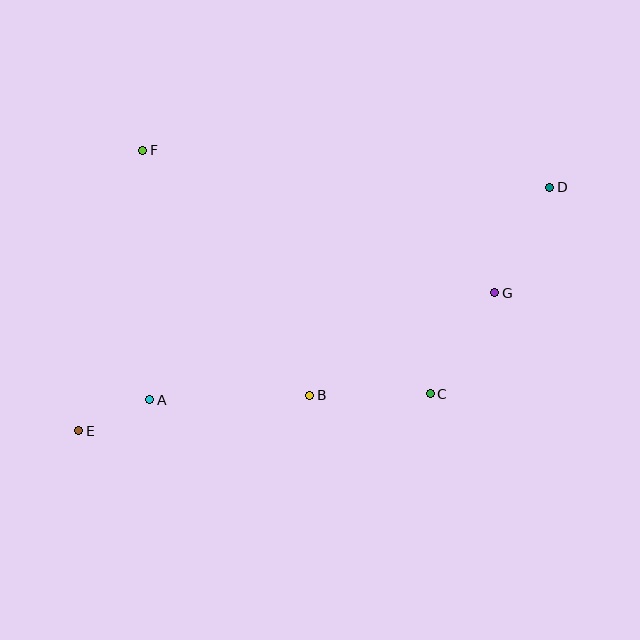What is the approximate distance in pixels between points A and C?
The distance between A and C is approximately 281 pixels.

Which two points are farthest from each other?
Points D and E are farthest from each other.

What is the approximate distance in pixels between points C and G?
The distance between C and G is approximately 120 pixels.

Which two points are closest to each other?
Points A and E are closest to each other.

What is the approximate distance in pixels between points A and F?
The distance between A and F is approximately 250 pixels.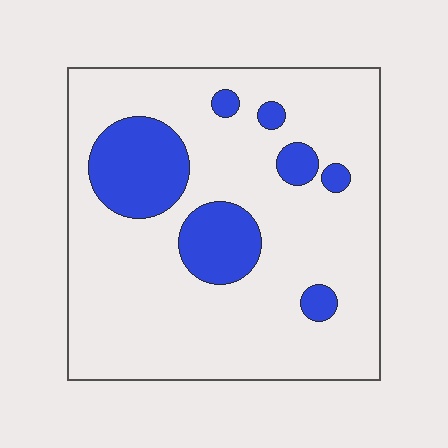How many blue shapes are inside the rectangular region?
7.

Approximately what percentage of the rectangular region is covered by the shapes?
Approximately 20%.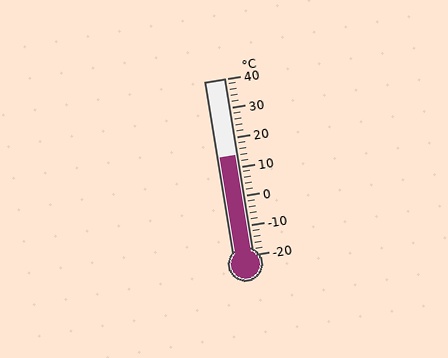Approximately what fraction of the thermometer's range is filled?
The thermometer is filled to approximately 55% of its range.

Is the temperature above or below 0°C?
The temperature is above 0°C.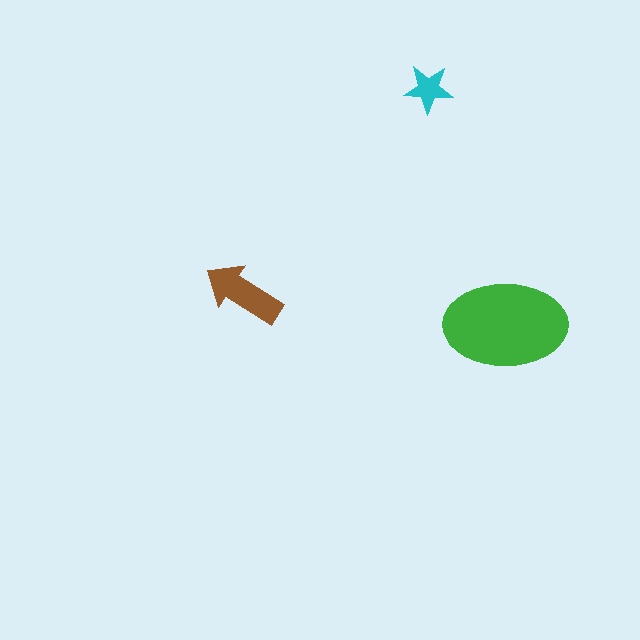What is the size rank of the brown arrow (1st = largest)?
2nd.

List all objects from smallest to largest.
The cyan star, the brown arrow, the green ellipse.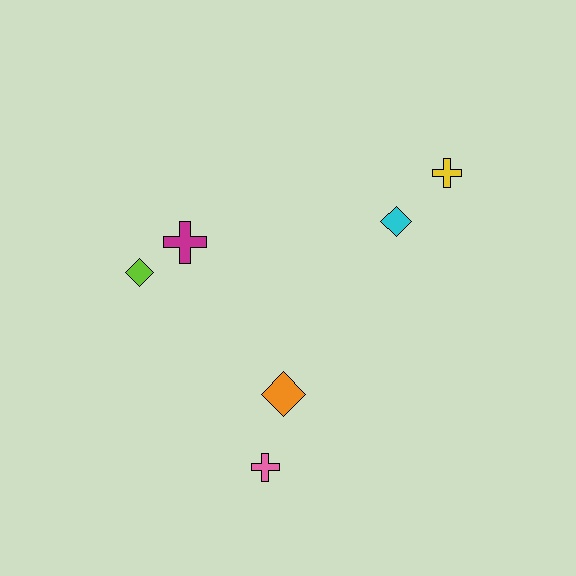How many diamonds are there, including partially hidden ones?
There are 3 diamonds.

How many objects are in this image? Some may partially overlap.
There are 6 objects.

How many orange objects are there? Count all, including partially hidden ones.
There is 1 orange object.